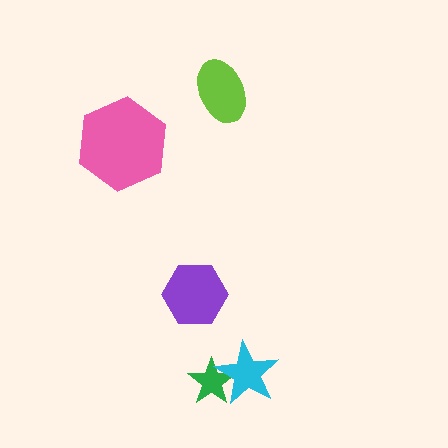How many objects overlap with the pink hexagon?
0 objects overlap with the pink hexagon.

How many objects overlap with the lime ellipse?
0 objects overlap with the lime ellipse.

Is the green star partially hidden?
Yes, it is partially covered by another shape.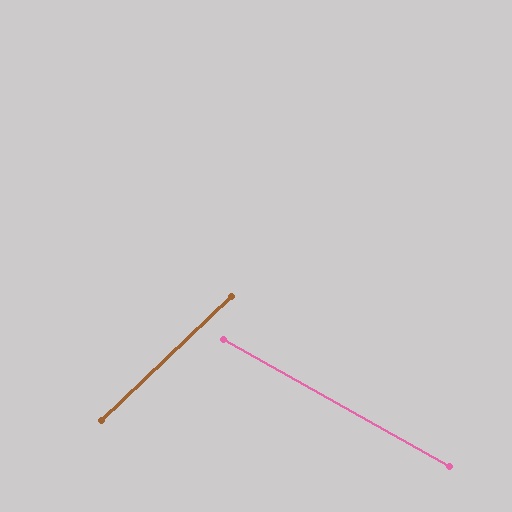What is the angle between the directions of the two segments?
Approximately 73 degrees.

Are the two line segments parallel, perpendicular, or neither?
Neither parallel nor perpendicular — they differ by about 73°.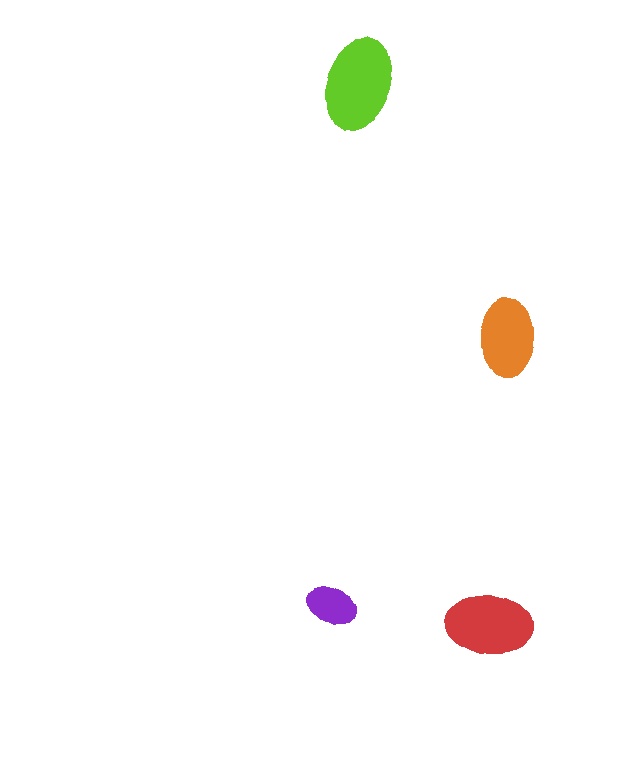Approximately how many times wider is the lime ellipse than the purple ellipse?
About 2 times wider.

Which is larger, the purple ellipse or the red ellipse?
The red one.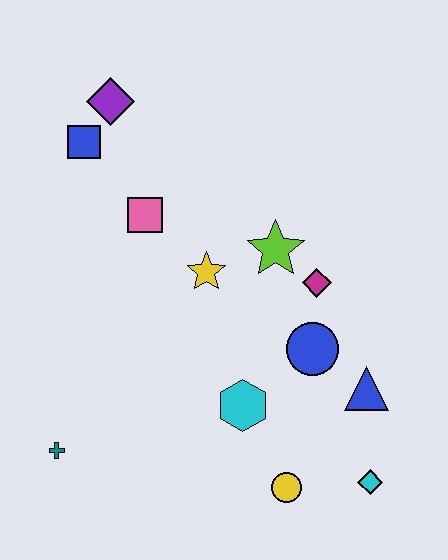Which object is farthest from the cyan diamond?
The purple diamond is farthest from the cyan diamond.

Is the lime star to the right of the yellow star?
Yes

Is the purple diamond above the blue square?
Yes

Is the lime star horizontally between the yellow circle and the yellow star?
Yes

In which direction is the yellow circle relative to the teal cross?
The yellow circle is to the right of the teal cross.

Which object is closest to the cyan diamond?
The yellow circle is closest to the cyan diamond.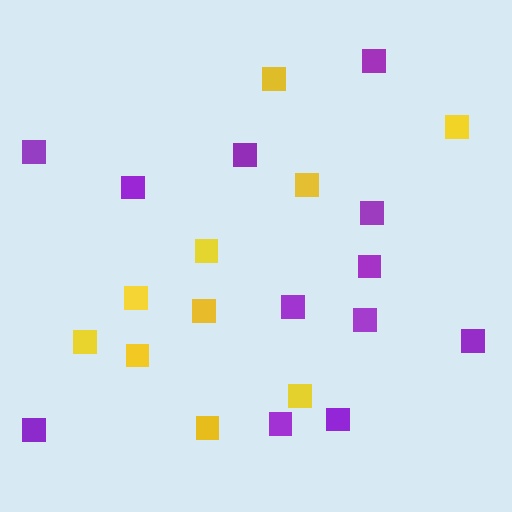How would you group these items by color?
There are 2 groups: one group of purple squares (12) and one group of yellow squares (10).